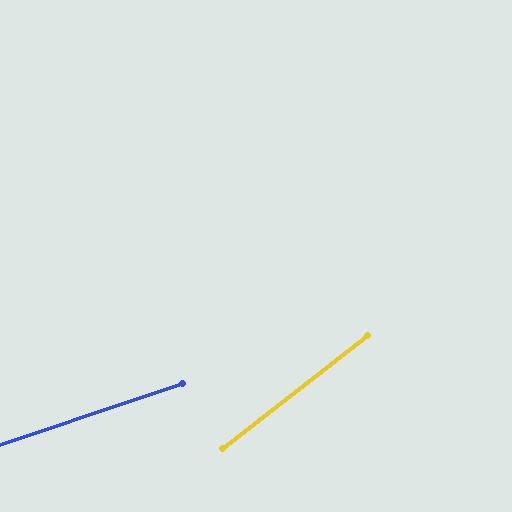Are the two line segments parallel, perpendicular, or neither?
Neither parallel nor perpendicular — they differ by about 19°.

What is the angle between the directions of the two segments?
Approximately 19 degrees.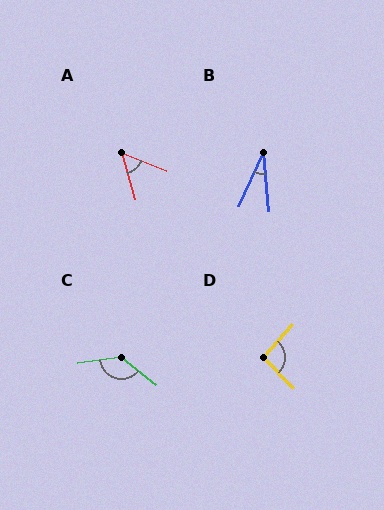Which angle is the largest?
C, at approximately 134 degrees.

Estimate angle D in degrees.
Approximately 94 degrees.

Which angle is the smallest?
B, at approximately 29 degrees.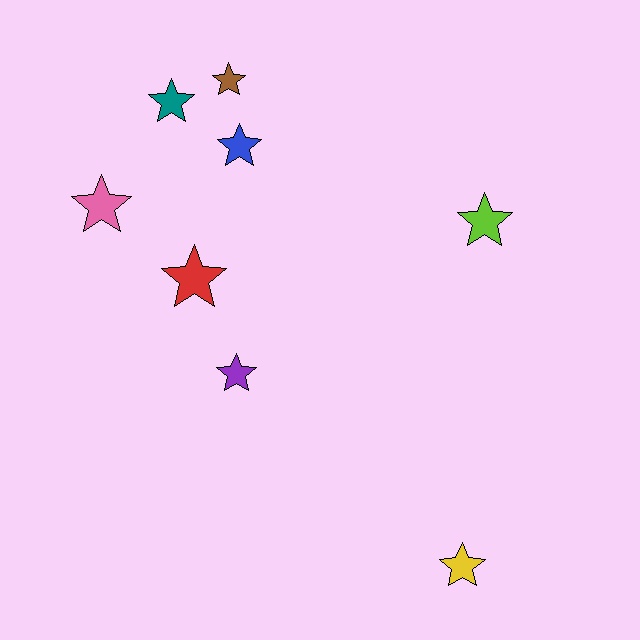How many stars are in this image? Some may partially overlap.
There are 8 stars.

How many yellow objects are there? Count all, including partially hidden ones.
There is 1 yellow object.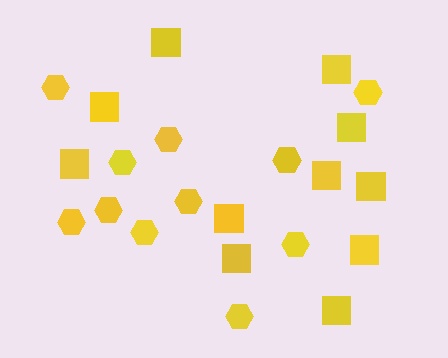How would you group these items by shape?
There are 2 groups: one group of hexagons (11) and one group of squares (11).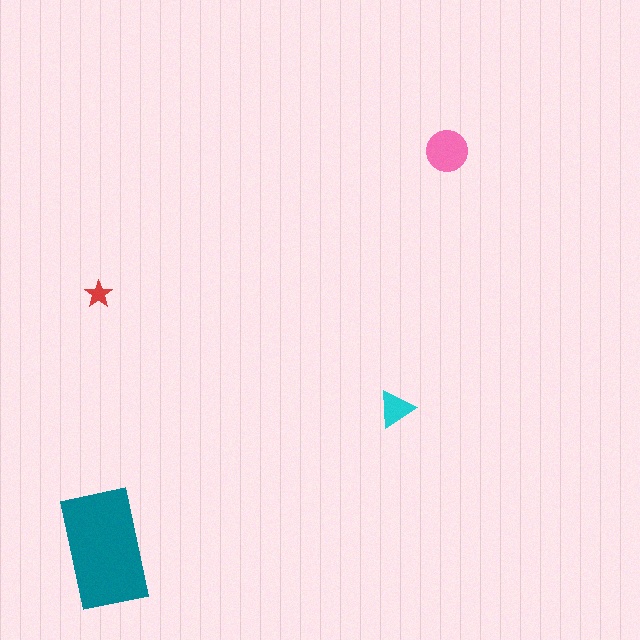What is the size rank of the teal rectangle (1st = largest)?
1st.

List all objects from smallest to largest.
The red star, the cyan triangle, the pink circle, the teal rectangle.